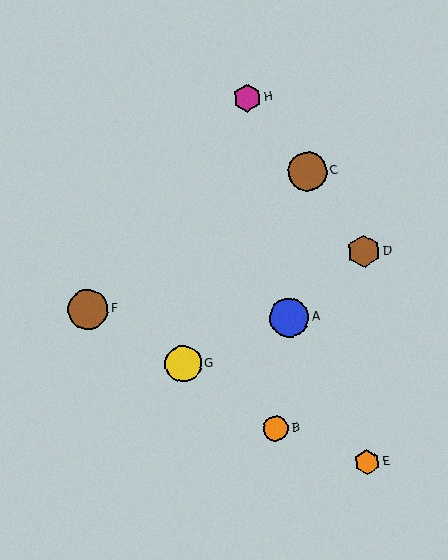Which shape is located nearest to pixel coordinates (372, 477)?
The orange hexagon (labeled E) at (367, 462) is nearest to that location.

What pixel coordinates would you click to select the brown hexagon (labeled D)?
Click at (364, 251) to select the brown hexagon D.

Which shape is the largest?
The brown circle (labeled F) is the largest.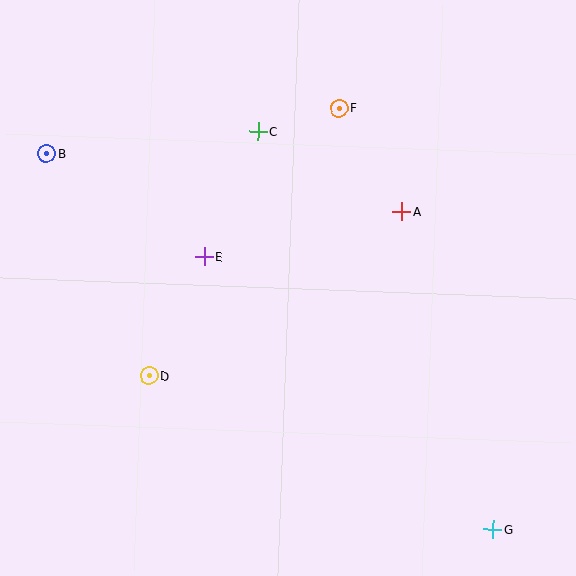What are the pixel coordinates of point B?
Point B is at (47, 153).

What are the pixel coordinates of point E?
Point E is at (204, 257).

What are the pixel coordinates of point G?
Point G is at (493, 530).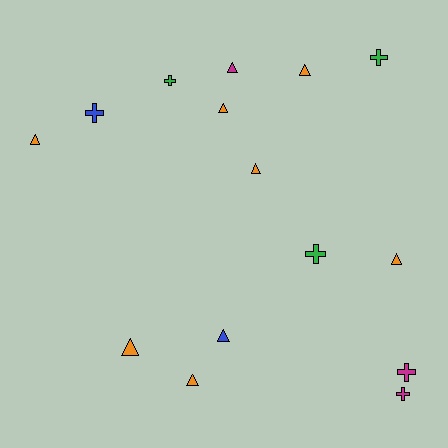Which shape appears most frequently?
Triangle, with 9 objects.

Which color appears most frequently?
Orange, with 7 objects.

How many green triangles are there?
There are no green triangles.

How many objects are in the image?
There are 15 objects.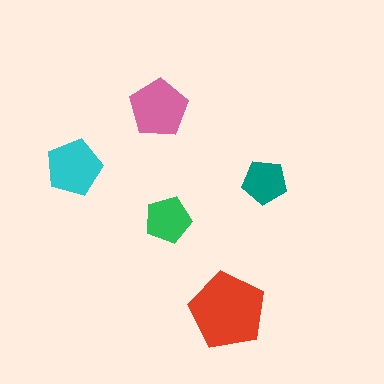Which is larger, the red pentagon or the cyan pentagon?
The red one.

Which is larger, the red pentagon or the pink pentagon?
The red one.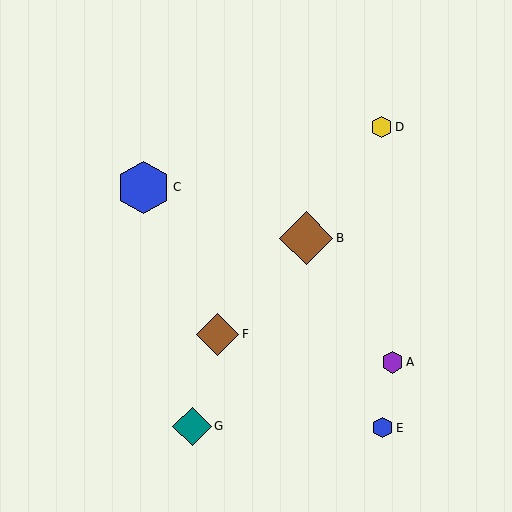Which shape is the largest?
The brown diamond (labeled B) is the largest.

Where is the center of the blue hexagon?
The center of the blue hexagon is at (382, 428).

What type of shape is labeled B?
Shape B is a brown diamond.